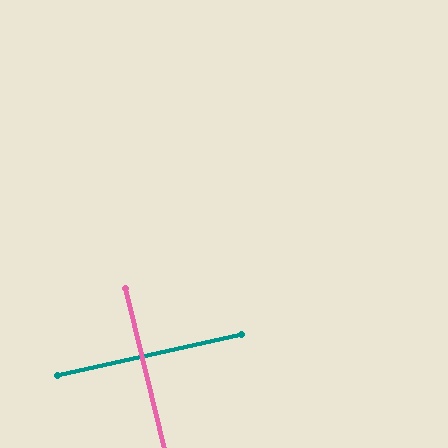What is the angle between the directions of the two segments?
Approximately 89 degrees.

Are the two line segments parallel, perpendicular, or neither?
Perpendicular — they meet at approximately 89°.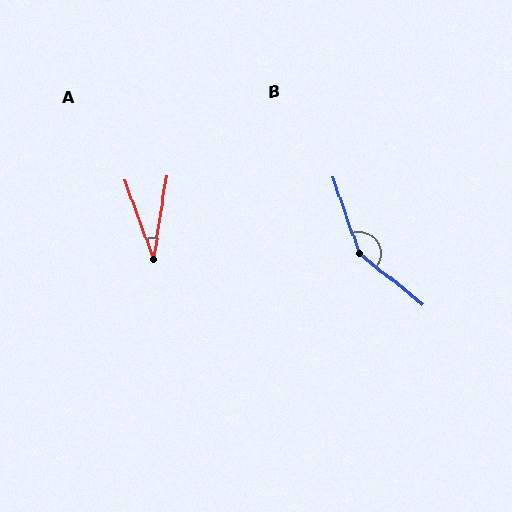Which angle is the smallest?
A, at approximately 29 degrees.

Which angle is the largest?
B, at approximately 147 degrees.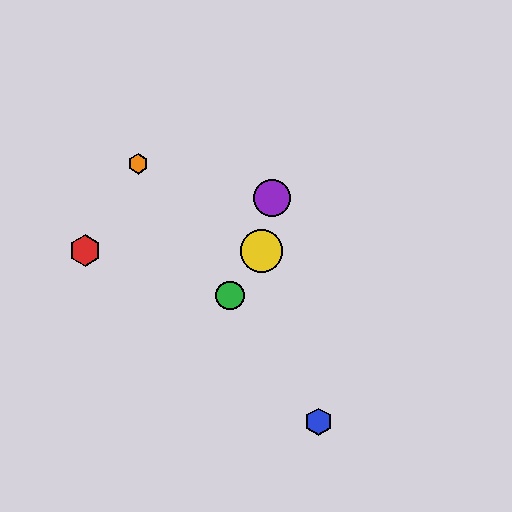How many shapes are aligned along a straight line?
3 shapes (the blue hexagon, the green circle, the orange hexagon) are aligned along a straight line.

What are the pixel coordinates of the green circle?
The green circle is at (230, 295).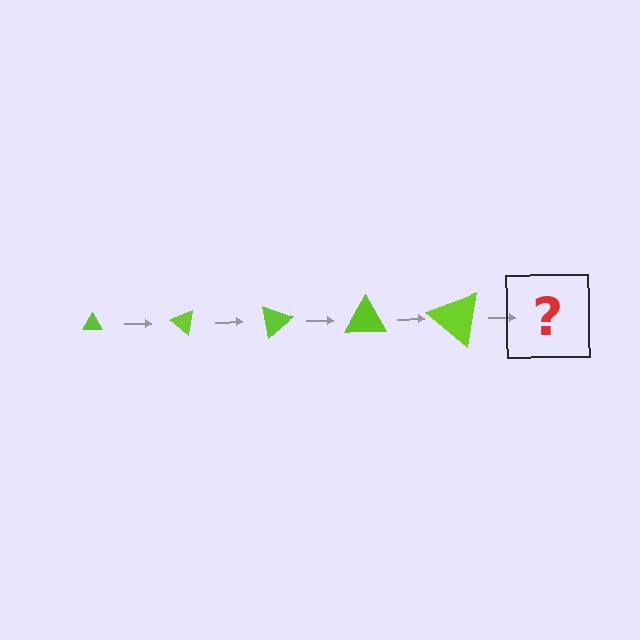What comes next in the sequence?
The next element should be a triangle, larger than the previous one and rotated 200 degrees from the start.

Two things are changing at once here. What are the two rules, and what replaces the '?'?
The two rules are that the triangle grows larger each step and it rotates 40 degrees each step. The '?' should be a triangle, larger than the previous one and rotated 200 degrees from the start.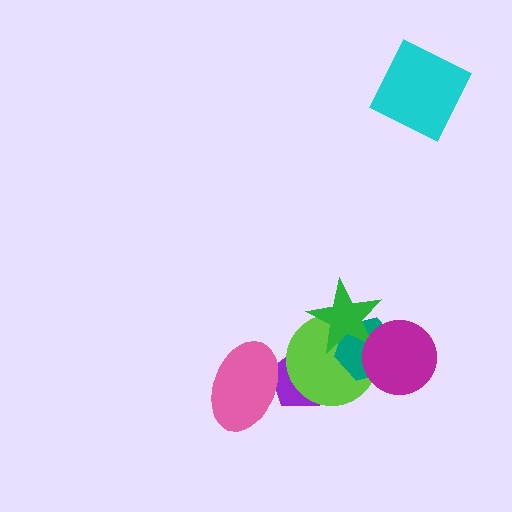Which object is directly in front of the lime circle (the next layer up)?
The teal hexagon is directly in front of the lime circle.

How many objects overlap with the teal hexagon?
3 objects overlap with the teal hexagon.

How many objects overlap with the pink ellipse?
1 object overlaps with the pink ellipse.